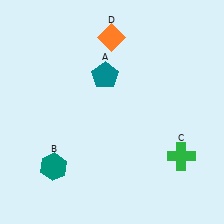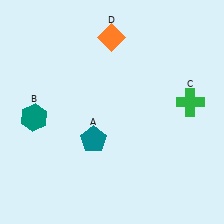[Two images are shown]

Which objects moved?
The objects that moved are: the teal pentagon (A), the teal hexagon (B), the green cross (C).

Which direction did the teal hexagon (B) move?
The teal hexagon (B) moved up.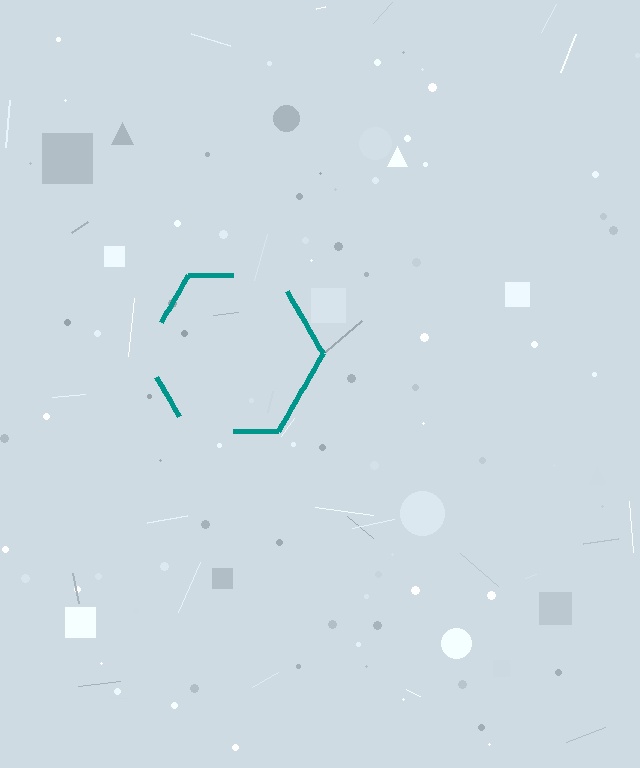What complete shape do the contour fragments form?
The contour fragments form a hexagon.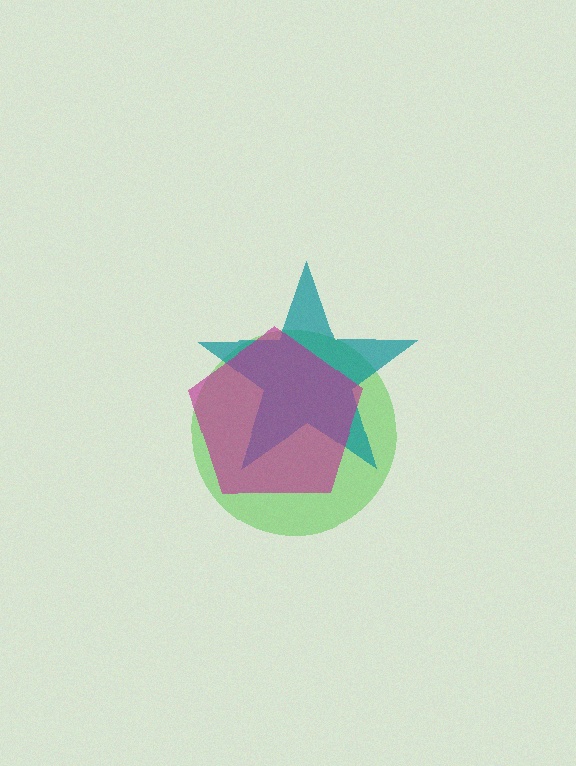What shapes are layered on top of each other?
The layered shapes are: a green circle, a teal star, a magenta pentagon.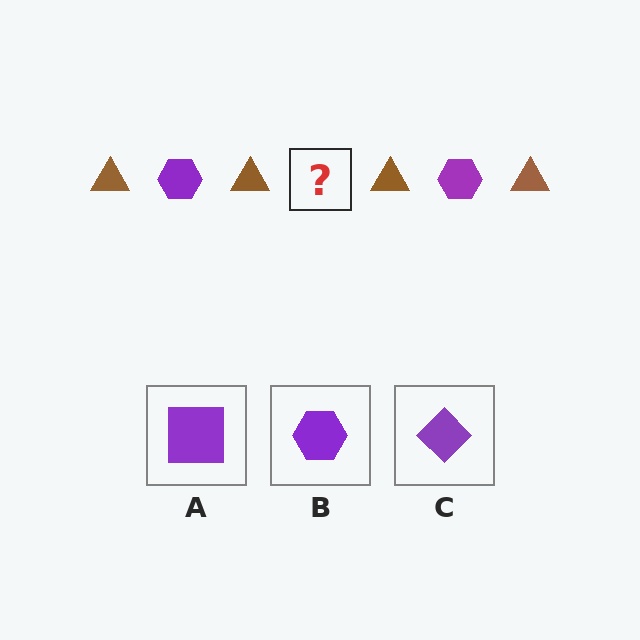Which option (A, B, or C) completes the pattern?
B.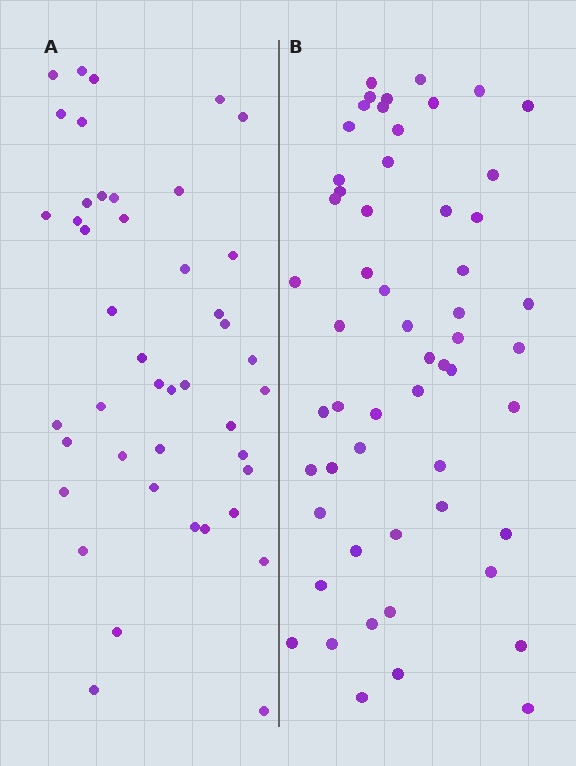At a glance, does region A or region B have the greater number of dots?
Region B (the right region) has more dots.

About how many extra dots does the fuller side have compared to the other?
Region B has roughly 12 or so more dots than region A.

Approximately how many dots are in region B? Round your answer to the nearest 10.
About 60 dots. (The exact count is 56, which rounds to 60.)